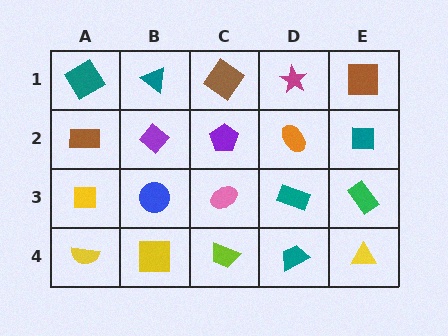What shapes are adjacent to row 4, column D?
A teal rectangle (row 3, column D), a lime trapezoid (row 4, column C), a yellow triangle (row 4, column E).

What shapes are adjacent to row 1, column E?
A teal square (row 2, column E), a magenta star (row 1, column D).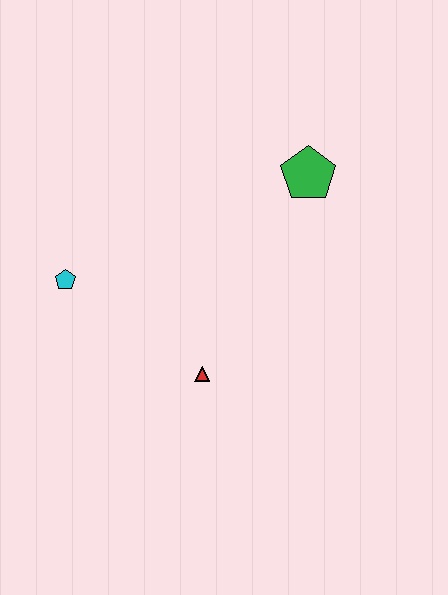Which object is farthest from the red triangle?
The green pentagon is farthest from the red triangle.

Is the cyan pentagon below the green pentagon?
Yes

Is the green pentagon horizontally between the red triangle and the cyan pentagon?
No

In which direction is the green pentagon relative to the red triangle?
The green pentagon is above the red triangle.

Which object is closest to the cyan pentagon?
The red triangle is closest to the cyan pentagon.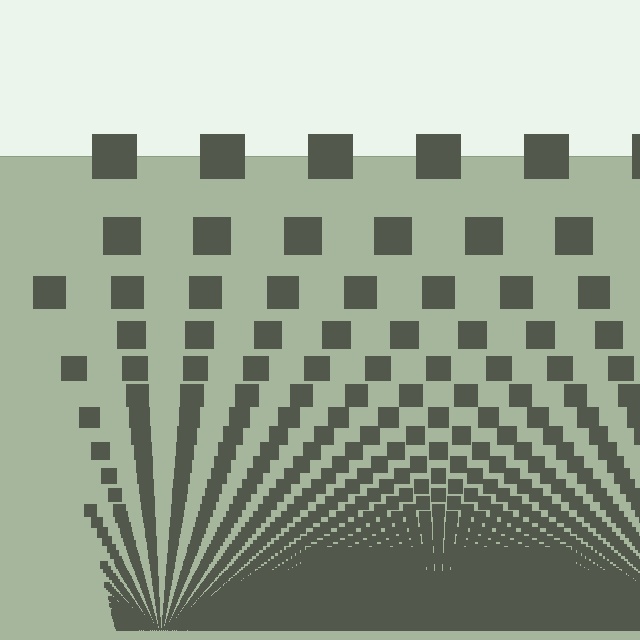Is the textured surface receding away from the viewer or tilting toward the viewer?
The surface appears to tilt toward the viewer. Texture elements get larger and sparser toward the top.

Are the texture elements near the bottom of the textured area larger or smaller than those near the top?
Smaller. The gradient is inverted — elements near the bottom are smaller and denser.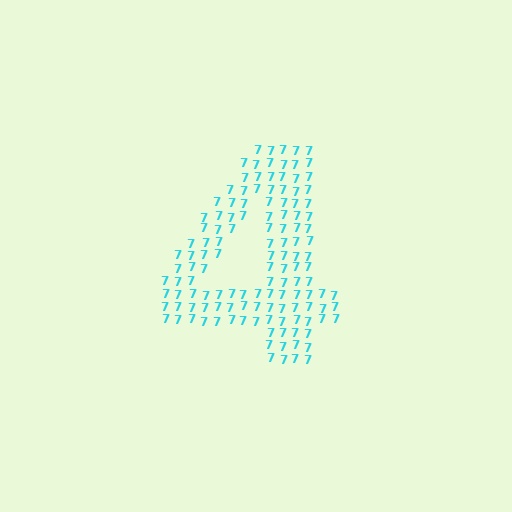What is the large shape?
The large shape is the digit 4.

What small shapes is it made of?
It is made of small digit 7's.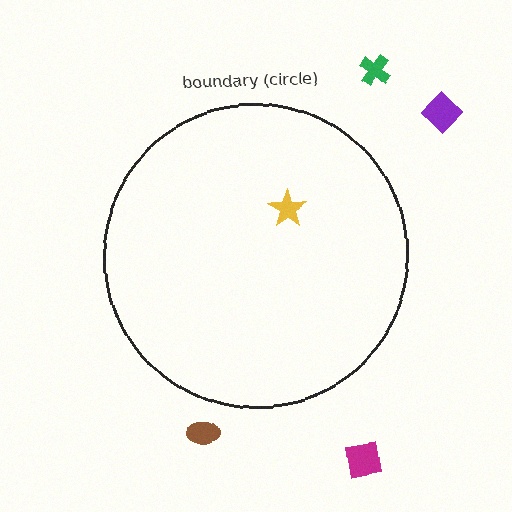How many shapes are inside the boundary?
1 inside, 4 outside.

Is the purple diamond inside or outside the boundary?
Outside.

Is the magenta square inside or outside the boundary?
Outside.